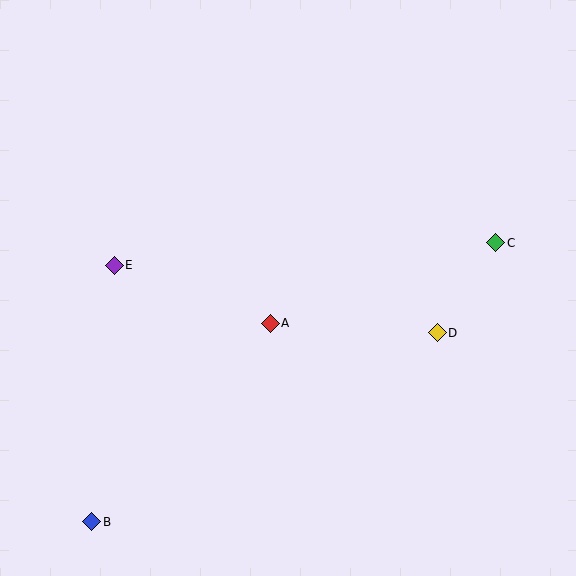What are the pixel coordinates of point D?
Point D is at (437, 333).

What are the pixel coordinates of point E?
Point E is at (114, 265).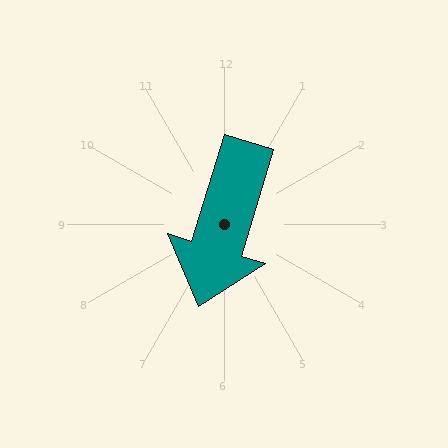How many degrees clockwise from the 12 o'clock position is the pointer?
Approximately 197 degrees.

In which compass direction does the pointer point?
South.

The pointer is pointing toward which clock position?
Roughly 7 o'clock.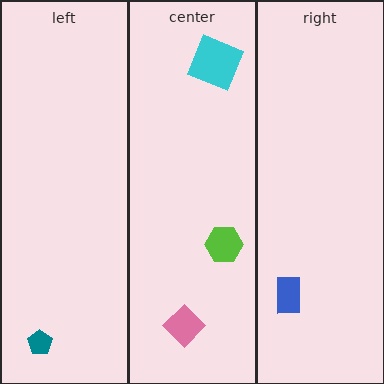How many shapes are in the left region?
1.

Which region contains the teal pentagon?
The left region.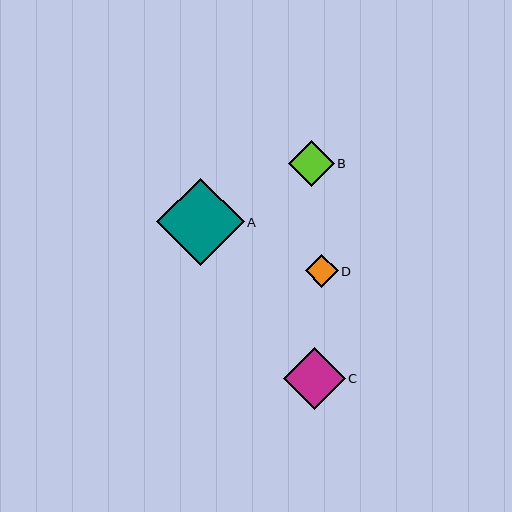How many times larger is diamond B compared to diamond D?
Diamond B is approximately 1.4 times the size of diamond D.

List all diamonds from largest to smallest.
From largest to smallest: A, C, B, D.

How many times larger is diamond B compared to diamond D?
Diamond B is approximately 1.4 times the size of diamond D.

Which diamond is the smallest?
Diamond D is the smallest with a size of approximately 33 pixels.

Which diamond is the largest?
Diamond A is the largest with a size of approximately 87 pixels.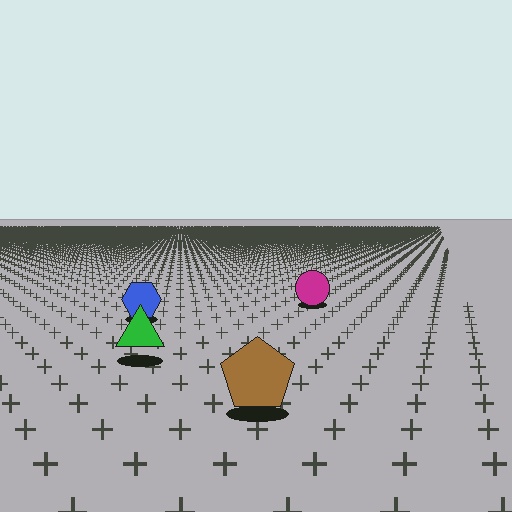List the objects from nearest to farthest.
From nearest to farthest: the brown pentagon, the green triangle, the blue hexagon, the magenta circle.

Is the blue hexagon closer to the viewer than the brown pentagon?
No. The brown pentagon is closer — you can tell from the texture gradient: the ground texture is coarser near it.